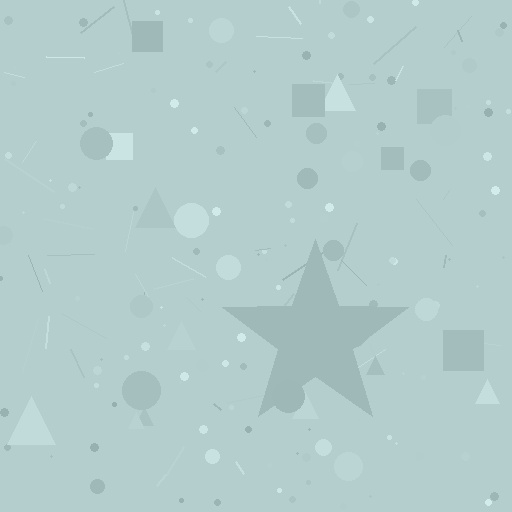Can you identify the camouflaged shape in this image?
The camouflaged shape is a star.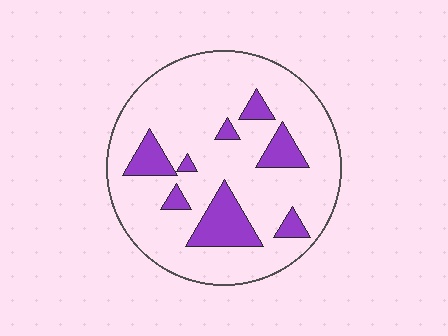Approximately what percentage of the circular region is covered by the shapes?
Approximately 15%.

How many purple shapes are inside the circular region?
8.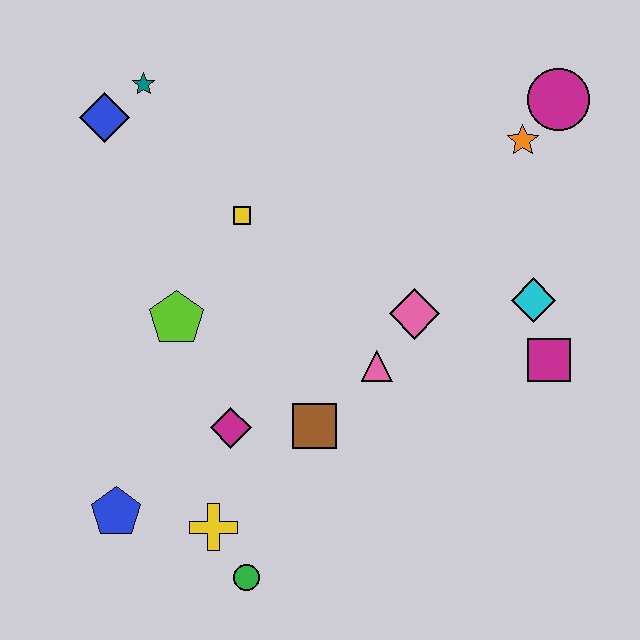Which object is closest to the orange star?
The magenta circle is closest to the orange star.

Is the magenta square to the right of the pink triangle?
Yes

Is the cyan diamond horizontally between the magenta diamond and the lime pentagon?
No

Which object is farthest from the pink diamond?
The blue diamond is farthest from the pink diamond.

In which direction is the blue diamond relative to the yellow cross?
The blue diamond is above the yellow cross.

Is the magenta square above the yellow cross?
Yes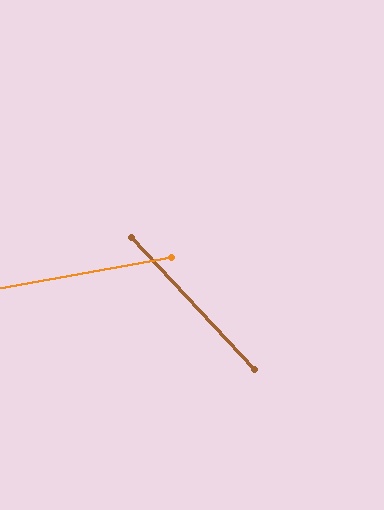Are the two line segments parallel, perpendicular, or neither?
Neither parallel nor perpendicular — they differ by about 57°.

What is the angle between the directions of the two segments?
Approximately 57 degrees.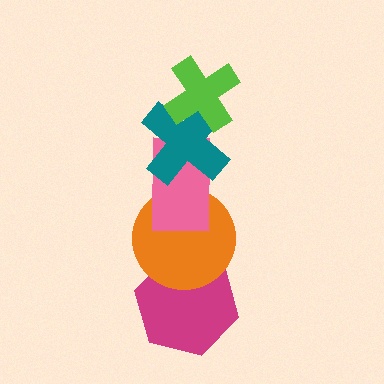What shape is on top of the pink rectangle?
The teal cross is on top of the pink rectangle.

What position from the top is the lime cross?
The lime cross is 1st from the top.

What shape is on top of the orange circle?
The pink rectangle is on top of the orange circle.